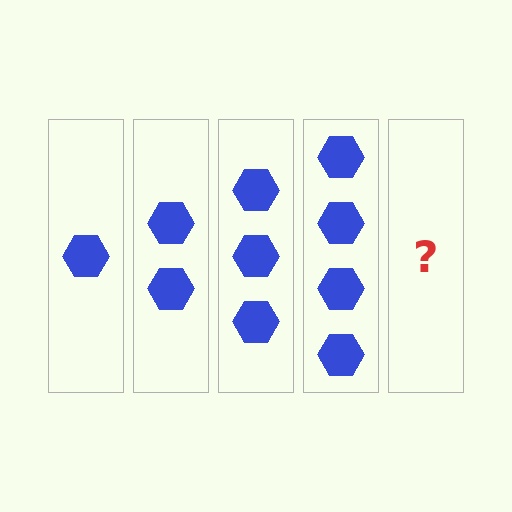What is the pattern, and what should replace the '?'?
The pattern is that each step adds one more hexagon. The '?' should be 5 hexagons.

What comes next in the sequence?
The next element should be 5 hexagons.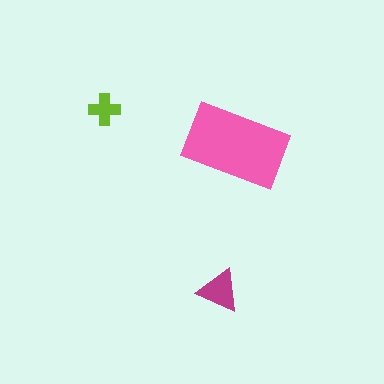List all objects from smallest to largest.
The lime cross, the magenta triangle, the pink rectangle.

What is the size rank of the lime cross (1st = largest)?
3rd.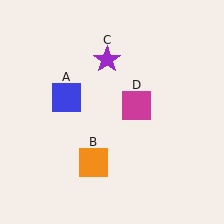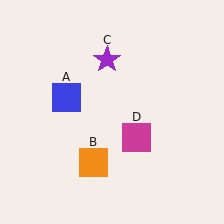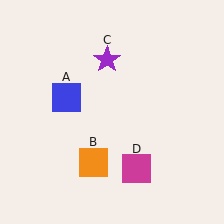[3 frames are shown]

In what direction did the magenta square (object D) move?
The magenta square (object D) moved down.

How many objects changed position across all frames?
1 object changed position: magenta square (object D).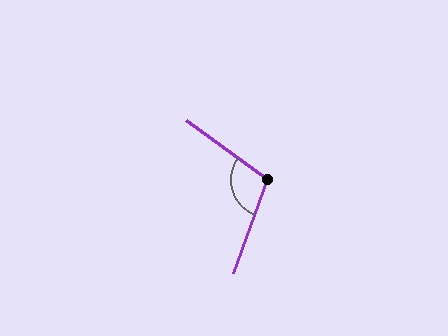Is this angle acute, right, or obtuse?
It is obtuse.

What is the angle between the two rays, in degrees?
Approximately 106 degrees.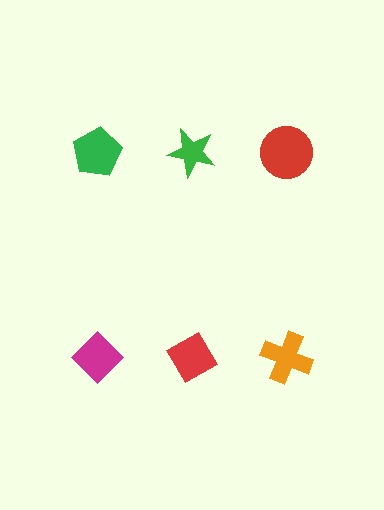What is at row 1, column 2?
A green star.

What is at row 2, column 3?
An orange cross.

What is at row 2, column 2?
A red diamond.